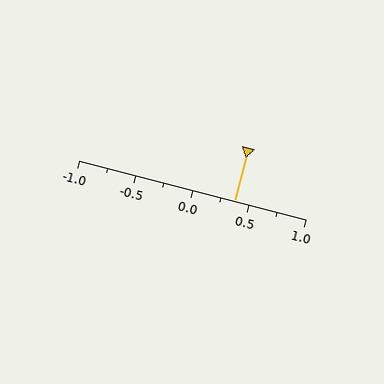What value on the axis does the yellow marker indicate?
The marker indicates approximately 0.38.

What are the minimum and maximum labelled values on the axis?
The axis runs from -1.0 to 1.0.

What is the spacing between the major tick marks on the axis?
The major ticks are spaced 0.5 apart.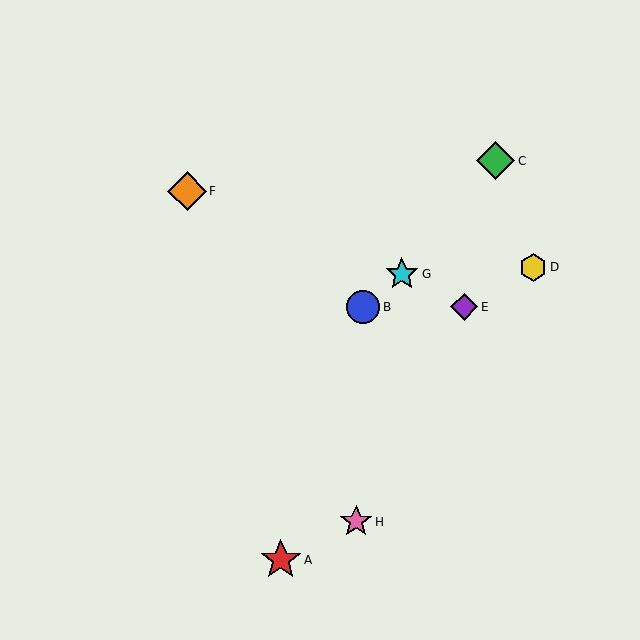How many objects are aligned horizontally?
2 objects (B, E) are aligned horizontally.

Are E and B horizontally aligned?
Yes, both are at y≈307.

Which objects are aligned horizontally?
Objects B, E are aligned horizontally.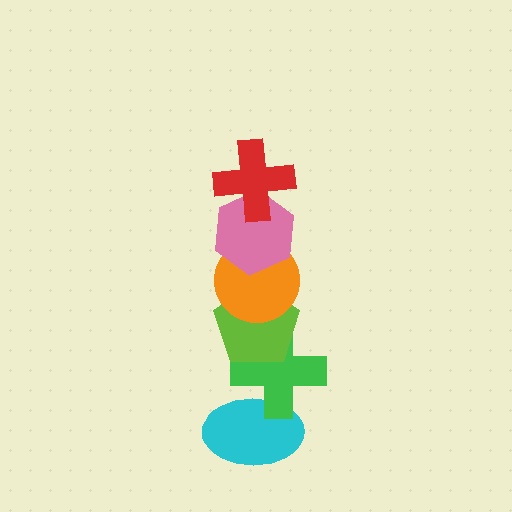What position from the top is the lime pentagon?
The lime pentagon is 4th from the top.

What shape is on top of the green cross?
The lime pentagon is on top of the green cross.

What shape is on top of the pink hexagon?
The red cross is on top of the pink hexagon.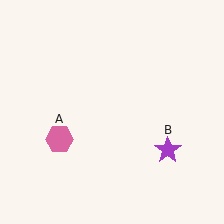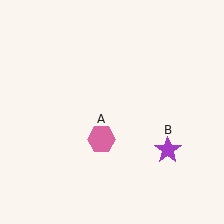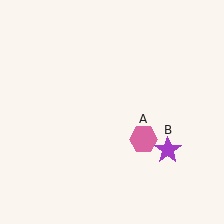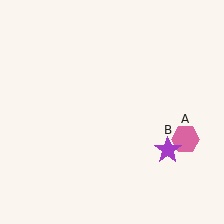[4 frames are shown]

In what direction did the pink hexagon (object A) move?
The pink hexagon (object A) moved right.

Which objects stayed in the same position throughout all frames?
Purple star (object B) remained stationary.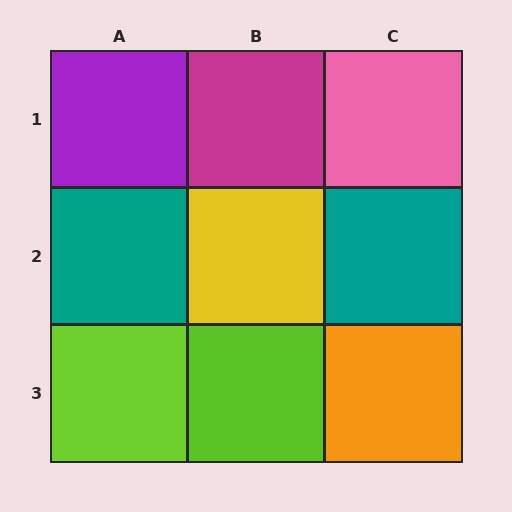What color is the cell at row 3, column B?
Lime.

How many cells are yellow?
1 cell is yellow.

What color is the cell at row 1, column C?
Pink.